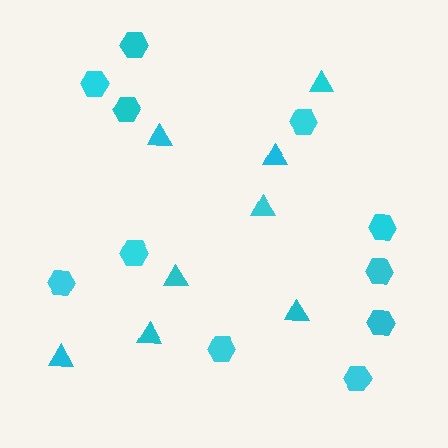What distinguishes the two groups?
There are 2 groups: one group of triangles (8) and one group of hexagons (11).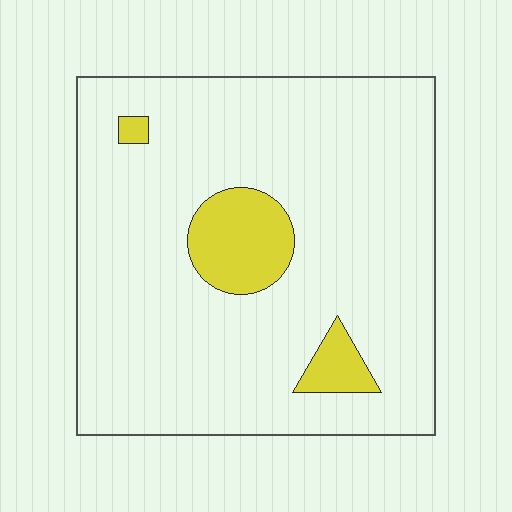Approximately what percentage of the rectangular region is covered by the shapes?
Approximately 10%.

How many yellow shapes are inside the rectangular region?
3.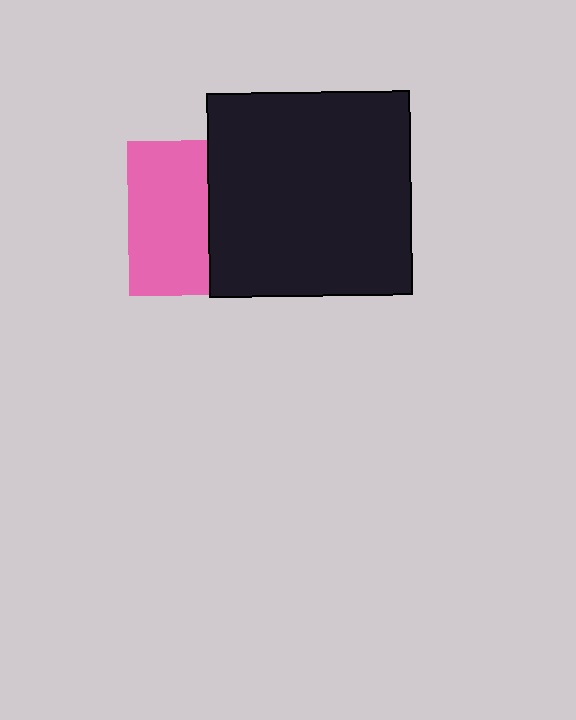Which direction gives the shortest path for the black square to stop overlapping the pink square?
Moving right gives the shortest separation.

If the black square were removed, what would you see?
You would see the complete pink square.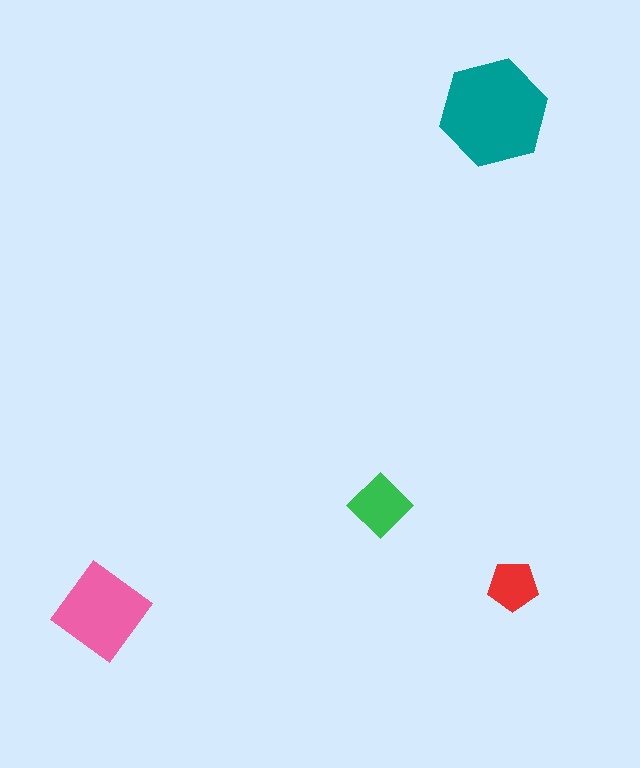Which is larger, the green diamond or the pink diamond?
The pink diamond.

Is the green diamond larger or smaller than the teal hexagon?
Smaller.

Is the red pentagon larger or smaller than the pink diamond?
Smaller.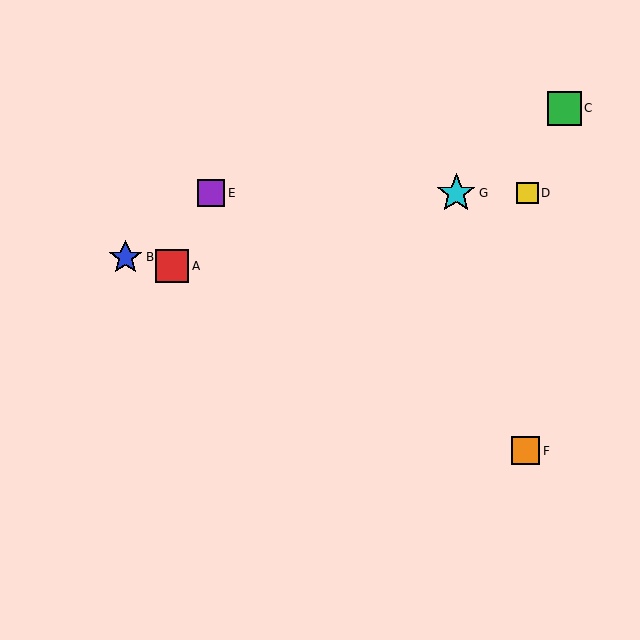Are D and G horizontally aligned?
Yes, both are at y≈193.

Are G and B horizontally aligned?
No, G is at y≈193 and B is at y≈257.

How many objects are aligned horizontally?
3 objects (D, E, G) are aligned horizontally.